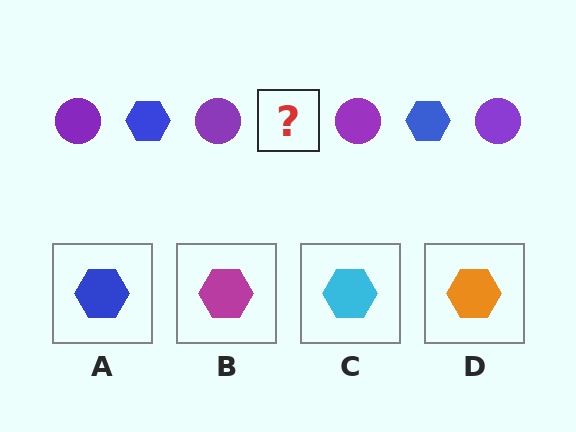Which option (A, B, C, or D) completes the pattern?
A.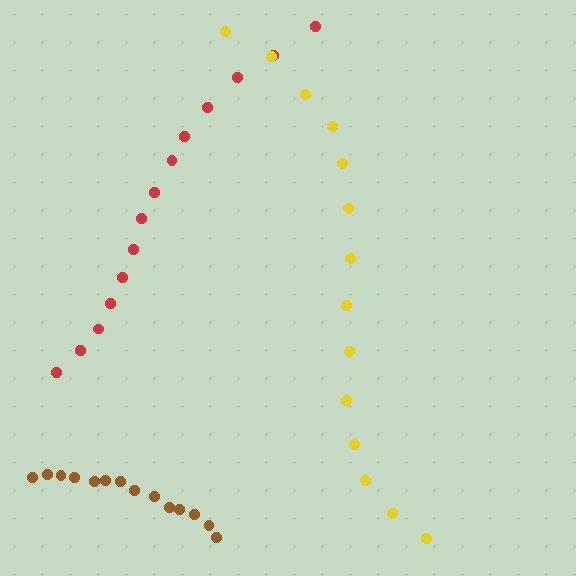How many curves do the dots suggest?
There are 3 distinct paths.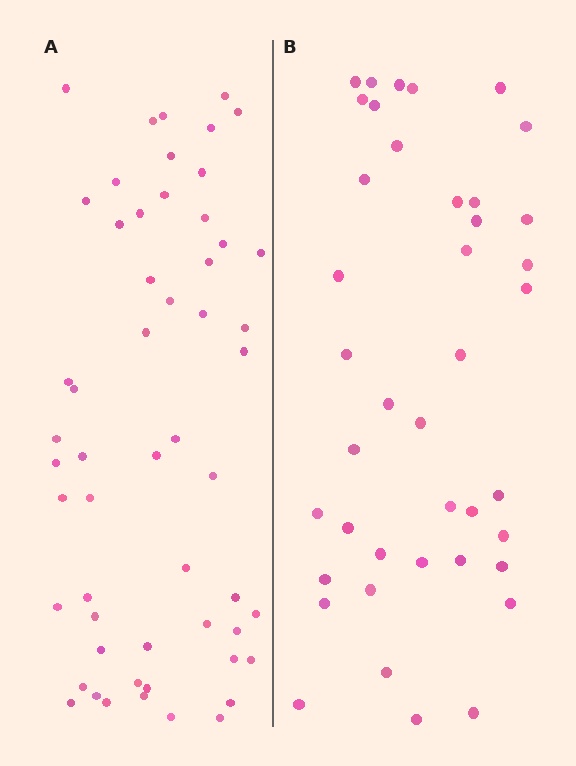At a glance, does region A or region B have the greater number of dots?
Region A (the left region) has more dots.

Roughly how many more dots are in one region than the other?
Region A has approximately 15 more dots than region B.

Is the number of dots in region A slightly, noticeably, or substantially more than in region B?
Region A has noticeably more, but not dramatically so. The ratio is roughly 1.3 to 1.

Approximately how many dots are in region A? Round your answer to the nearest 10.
About 60 dots. (The exact count is 55, which rounds to 60.)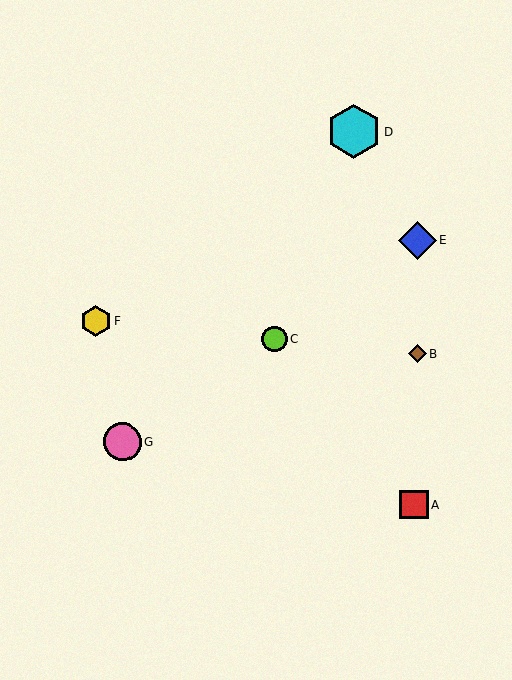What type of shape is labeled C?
Shape C is a lime circle.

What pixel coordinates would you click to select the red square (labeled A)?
Click at (415, 504) to select the red square A.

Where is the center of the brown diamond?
The center of the brown diamond is at (418, 353).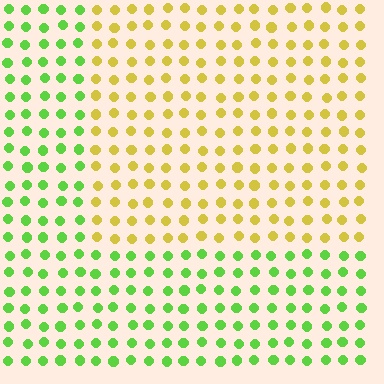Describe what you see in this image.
The image is filled with small lime elements in a uniform arrangement. A rectangle-shaped region is visible where the elements are tinted to a slightly different hue, forming a subtle color boundary.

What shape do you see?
I see a rectangle.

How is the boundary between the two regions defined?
The boundary is defined purely by a slight shift in hue (about 54 degrees). Spacing, size, and orientation are identical on both sides.